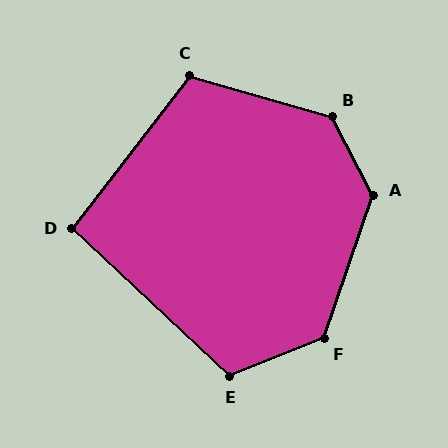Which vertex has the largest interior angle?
B, at approximately 134 degrees.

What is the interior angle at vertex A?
Approximately 133 degrees (obtuse).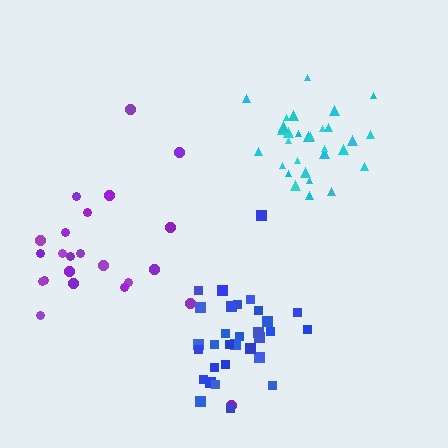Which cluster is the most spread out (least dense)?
Purple.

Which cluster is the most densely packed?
Cyan.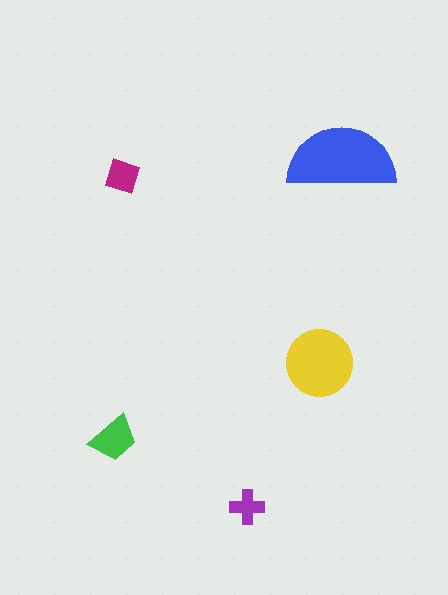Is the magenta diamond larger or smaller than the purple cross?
Larger.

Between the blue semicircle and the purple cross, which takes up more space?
The blue semicircle.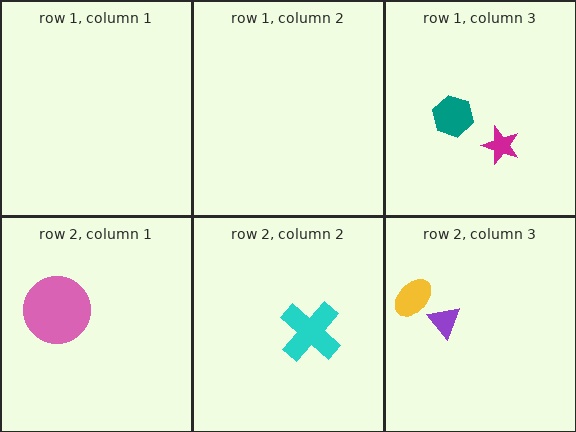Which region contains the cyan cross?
The row 2, column 2 region.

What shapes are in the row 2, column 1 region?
The pink circle.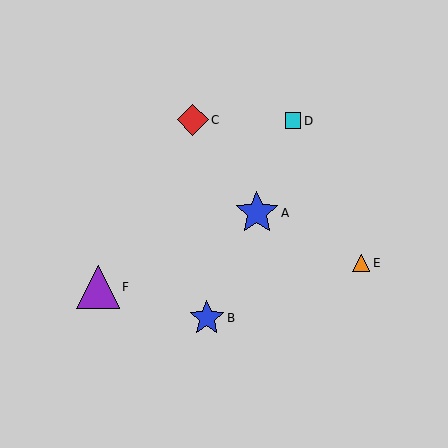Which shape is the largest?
The blue star (labeled A) is the largest.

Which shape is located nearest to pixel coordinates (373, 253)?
The orange triangle (labeled E) at (361, 263) is nearest to that location.